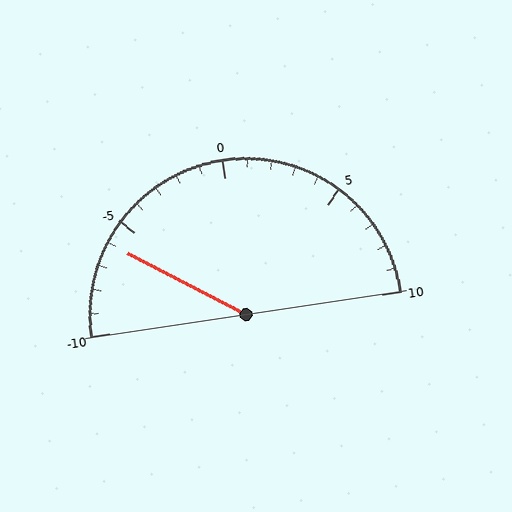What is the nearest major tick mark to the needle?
The nearest major tick mark is -5.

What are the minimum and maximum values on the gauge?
The gauge ranges from -10 to 10.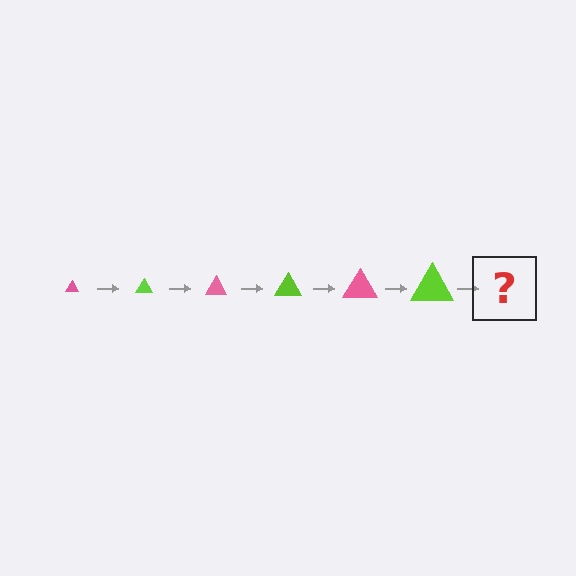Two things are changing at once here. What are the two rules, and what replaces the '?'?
The two rules are that the triangle grows larger each step and the color cycles through pink and lime. The '?' should be a pink triangle, larger than the previous one.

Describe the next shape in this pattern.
It should be a pink triangle, larger than the previous one.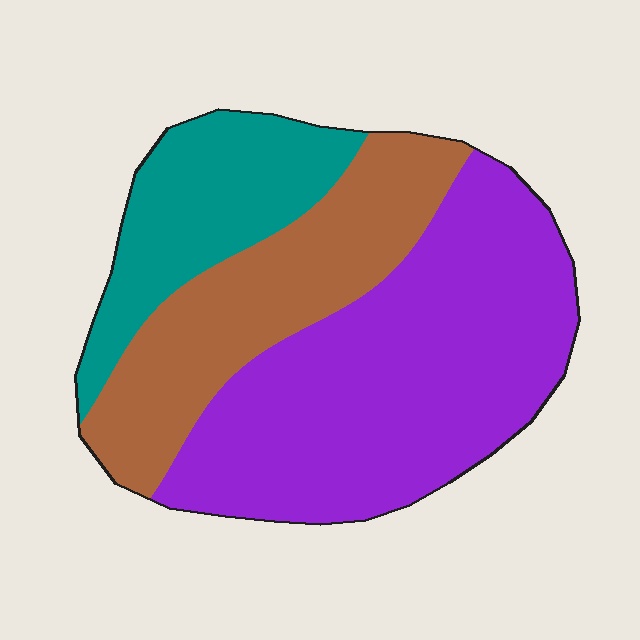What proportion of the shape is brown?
Brown covers 28% of the shape.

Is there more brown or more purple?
Purple.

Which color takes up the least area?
Teal, at roughly 20%.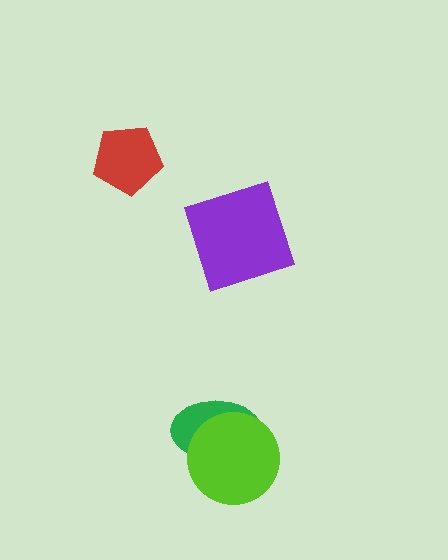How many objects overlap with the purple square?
0 objects overlap with the purple square.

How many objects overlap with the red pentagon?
0 objects overlap with the red pentagon.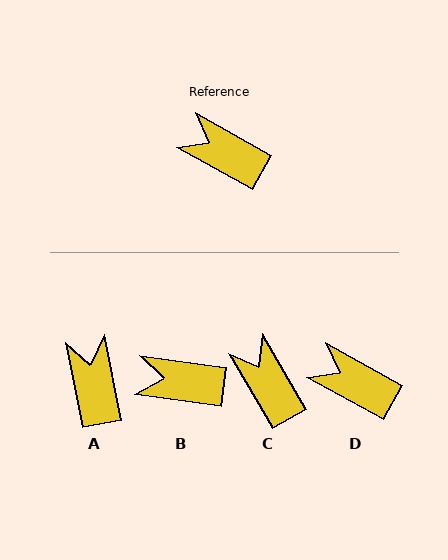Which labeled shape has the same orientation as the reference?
D.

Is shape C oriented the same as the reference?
No, it is off by about 31 degrees.